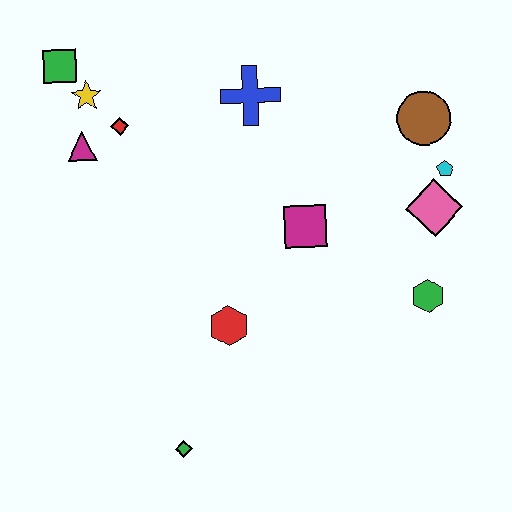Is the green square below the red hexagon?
No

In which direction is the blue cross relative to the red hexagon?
The blue cross is above the red hexagon.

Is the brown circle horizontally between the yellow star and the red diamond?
No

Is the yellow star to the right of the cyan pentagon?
No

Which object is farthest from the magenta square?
The green square is farthest from the magenta square.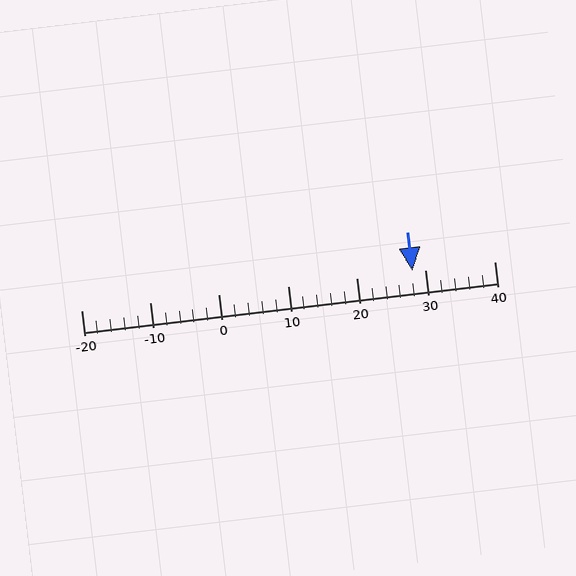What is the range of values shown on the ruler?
The ruler shows values from -20 to 40.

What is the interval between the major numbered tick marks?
The major tick marks are spaced 10 units apart.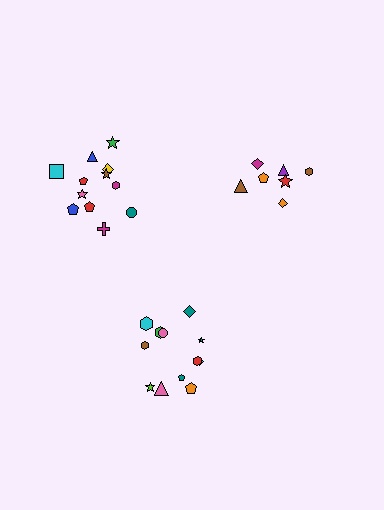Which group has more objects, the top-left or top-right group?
The top-left group.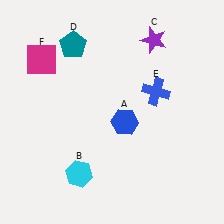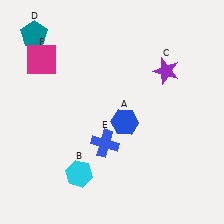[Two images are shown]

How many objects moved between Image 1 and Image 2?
3 objects moved between the two images.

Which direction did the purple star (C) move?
The purple star (C) moved down.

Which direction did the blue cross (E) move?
The blue cross (E) moved down.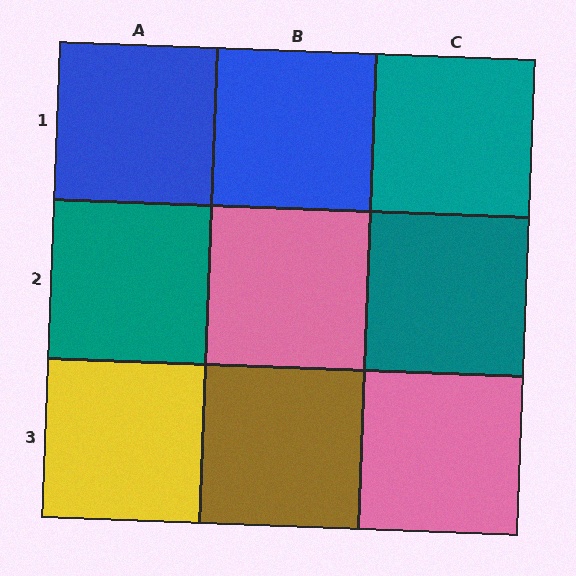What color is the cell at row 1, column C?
Teal.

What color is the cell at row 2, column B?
Pink.